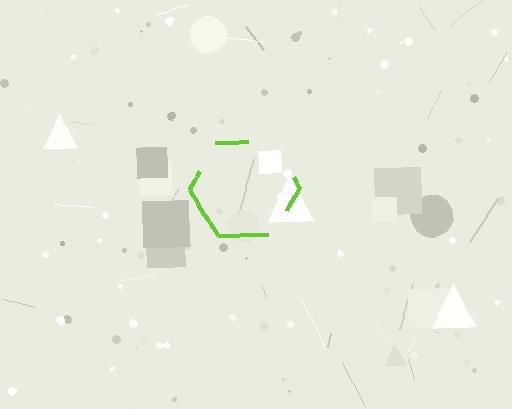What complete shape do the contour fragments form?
The contour fragments form a hexagon.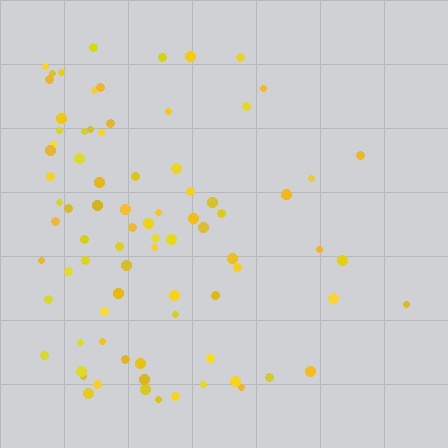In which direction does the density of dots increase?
From right to left, with the left side densest.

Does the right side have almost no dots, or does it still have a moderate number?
Still a moderate number, just noticeably fewer than the left.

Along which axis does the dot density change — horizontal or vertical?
Horizontal.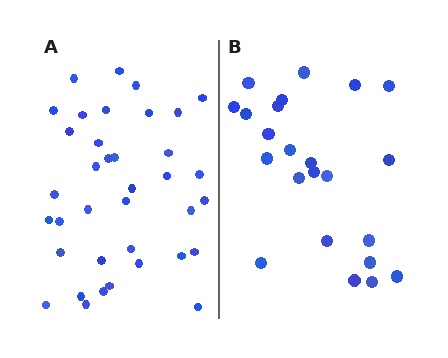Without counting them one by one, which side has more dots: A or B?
Region A (the left region) has more dots.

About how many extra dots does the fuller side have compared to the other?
Region A has approximately 15 more dots than region B.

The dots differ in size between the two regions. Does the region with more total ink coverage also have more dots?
No. Region B has more total ink coverage because its dots are larger, but region A actually contains more individual dots. Total area can be misleading — the number of items is what matters here.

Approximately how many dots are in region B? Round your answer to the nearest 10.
About 20 dots. (The exact count is 23, which rounds to 20.)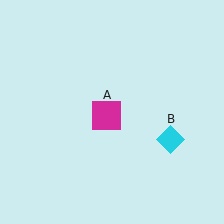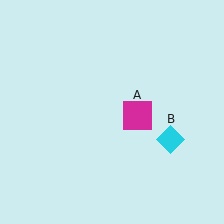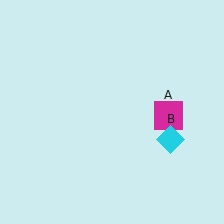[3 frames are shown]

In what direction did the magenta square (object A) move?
The magenta square (object A) moved right.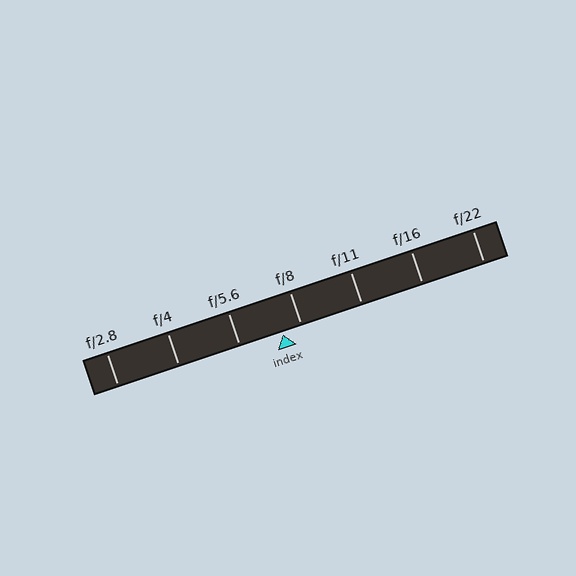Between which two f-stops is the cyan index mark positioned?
The index mark is between f/5.6 and f/8.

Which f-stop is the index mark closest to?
The index mark is closest to f/8.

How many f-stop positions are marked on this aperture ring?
There are 7 f-stop positions marked.